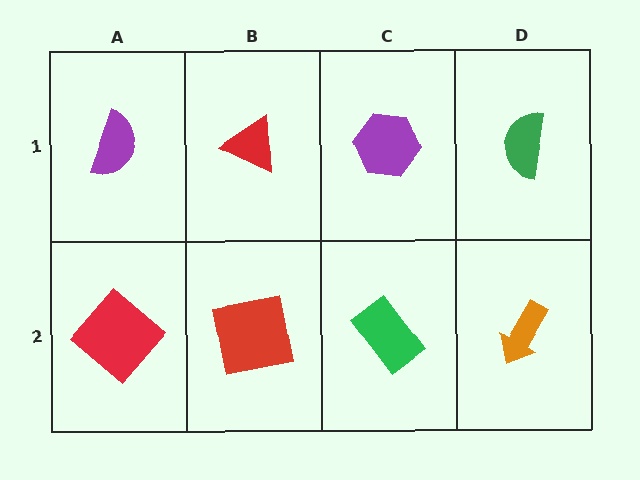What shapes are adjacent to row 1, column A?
A red diamond (row 2, column A), a red triangle (row 1, column B).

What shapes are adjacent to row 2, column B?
A red triangle (row 1, column B), a red diamond (row 2, column A), a green rectangle (row 2, column C).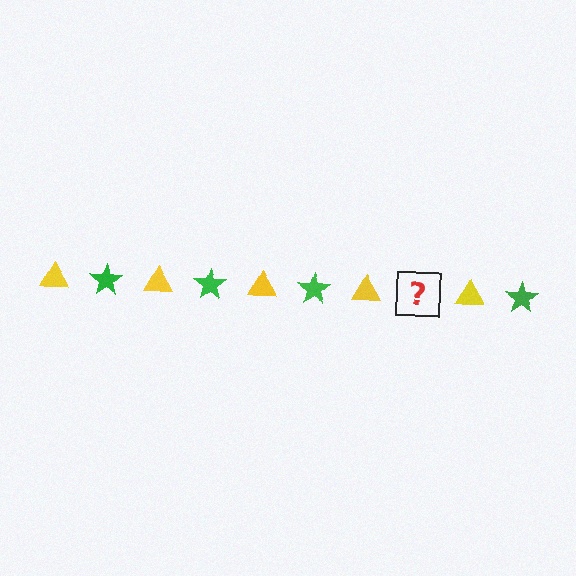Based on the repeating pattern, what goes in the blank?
The blank should be a green star.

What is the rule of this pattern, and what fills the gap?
The rule is that the pattern alternates between yellow triangle and green star. The gap should be filled with a green star.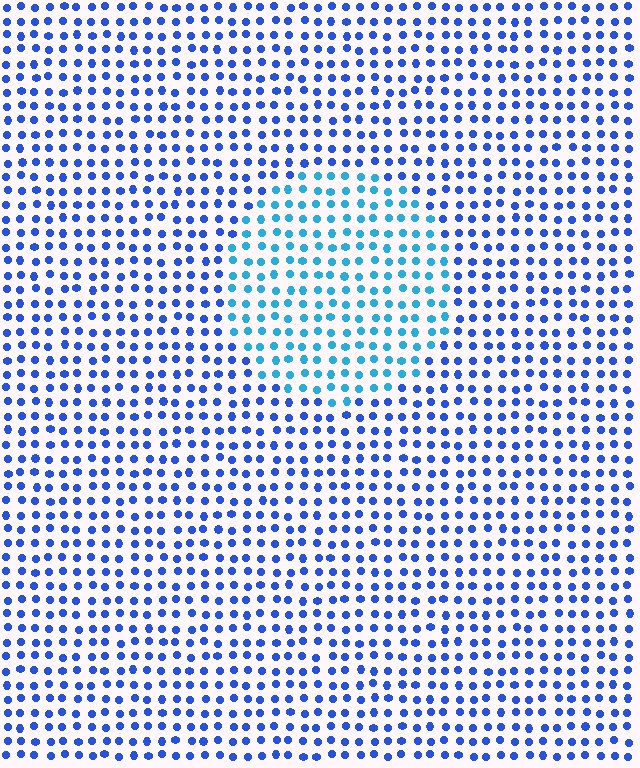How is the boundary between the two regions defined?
The boundary is defined purely by a slight shift in hue (about 31 degrees). Spacing, size, and orientation are identical on both sides.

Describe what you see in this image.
The image is filled with small blue elements in a uniform arrangement. A circle-shaped region is visible where the elements are tinted to a slightly different hue, forming a subtle color boundary.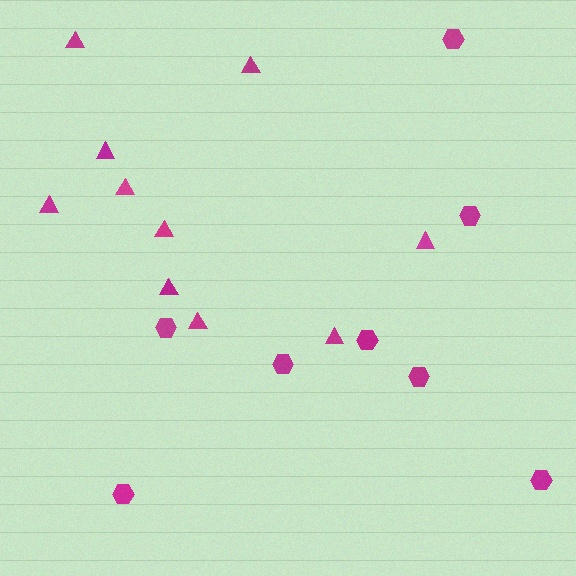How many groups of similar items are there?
There are 2 groups: one group of hexagons (8) and one group of triangles (10).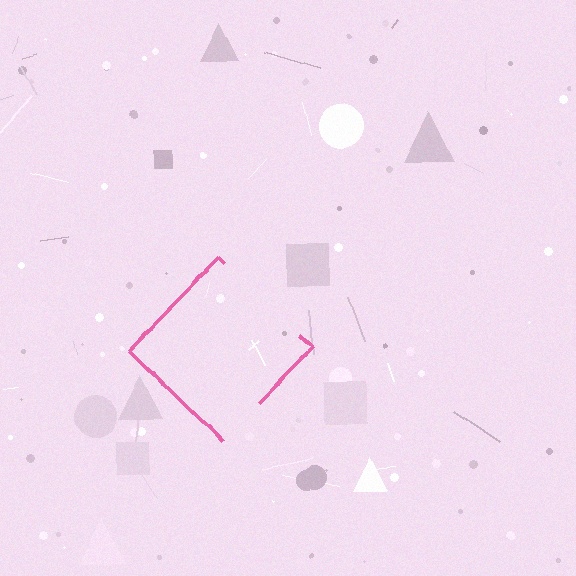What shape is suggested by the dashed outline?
The dashed outline suggests a diamond.